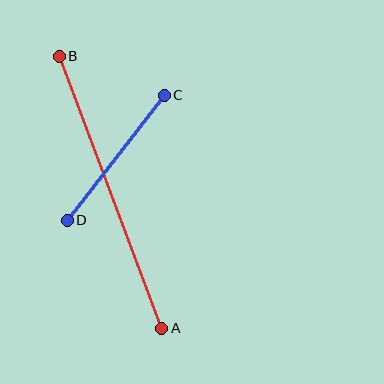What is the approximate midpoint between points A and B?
The midpoint is at approximately (111, 192) pixels.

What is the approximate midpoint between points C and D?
The midpoint is at approximately (116, 158) pixels.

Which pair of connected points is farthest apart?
Points A and B are farthest apart.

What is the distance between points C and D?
The distance is approximately 158 pixels.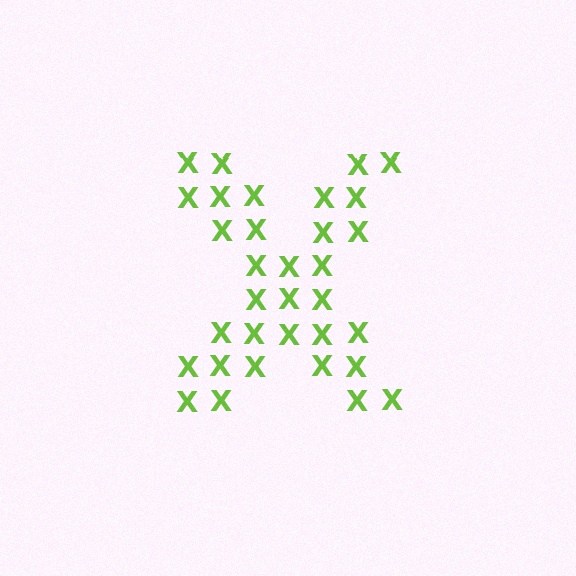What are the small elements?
The small elements are letter X's.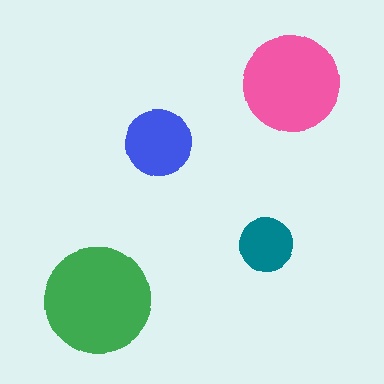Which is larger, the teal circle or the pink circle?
The pink one.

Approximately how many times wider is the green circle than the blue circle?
About 1.5 times wider.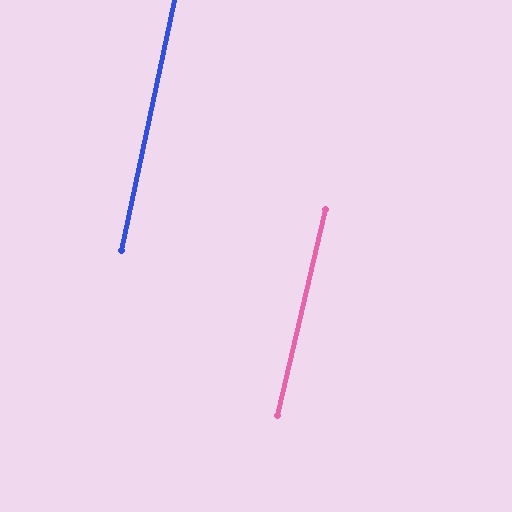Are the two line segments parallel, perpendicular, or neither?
Parallel — their directions differ by only 1.1°.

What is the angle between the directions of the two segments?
Approximately 1 degree.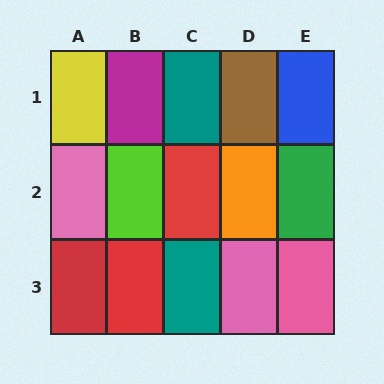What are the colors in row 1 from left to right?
Yellow, magenta, teal, brown, blue.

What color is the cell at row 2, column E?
Green.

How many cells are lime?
1 cell is lime.